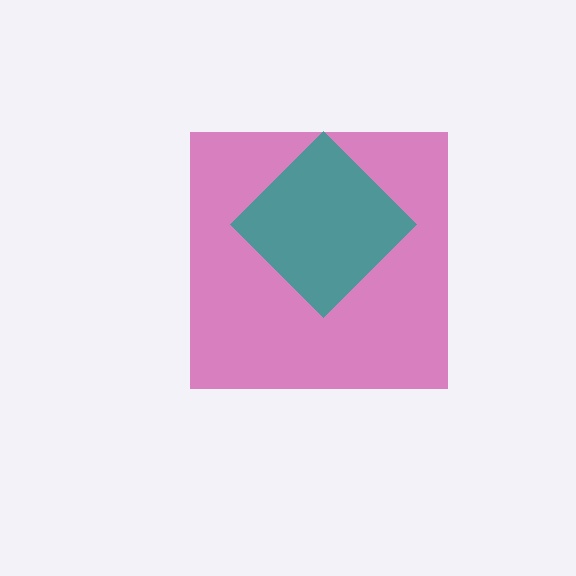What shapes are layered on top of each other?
The layered shapes are: a magenta square, a teal diamond.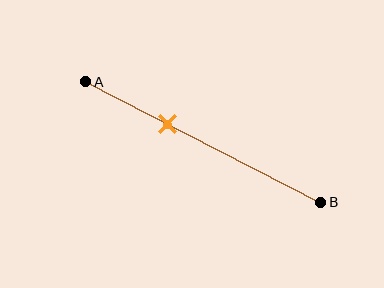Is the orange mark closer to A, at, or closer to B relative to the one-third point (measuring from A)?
The orange mark is approximately at the one-third point of segment AB.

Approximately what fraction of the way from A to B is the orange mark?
The orange mark is approximately 35% of the way from A to B.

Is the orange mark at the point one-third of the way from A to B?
Yes, the mark is approximately at the one-third point.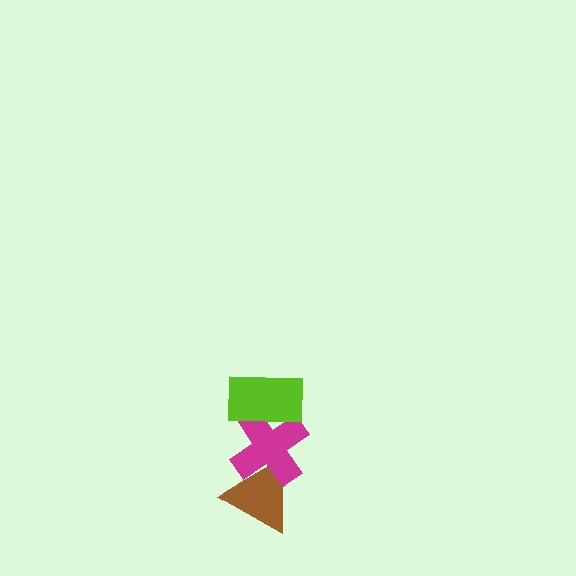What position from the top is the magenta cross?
The magenta cross is 2nd from the top.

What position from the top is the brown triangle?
The brown triangle is 3rd from the top.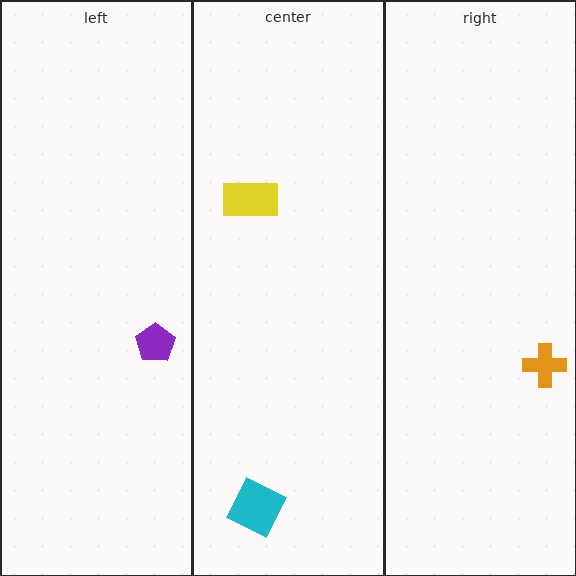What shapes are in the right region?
The orange cross.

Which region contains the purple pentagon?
The left region.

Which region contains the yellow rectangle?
The center region.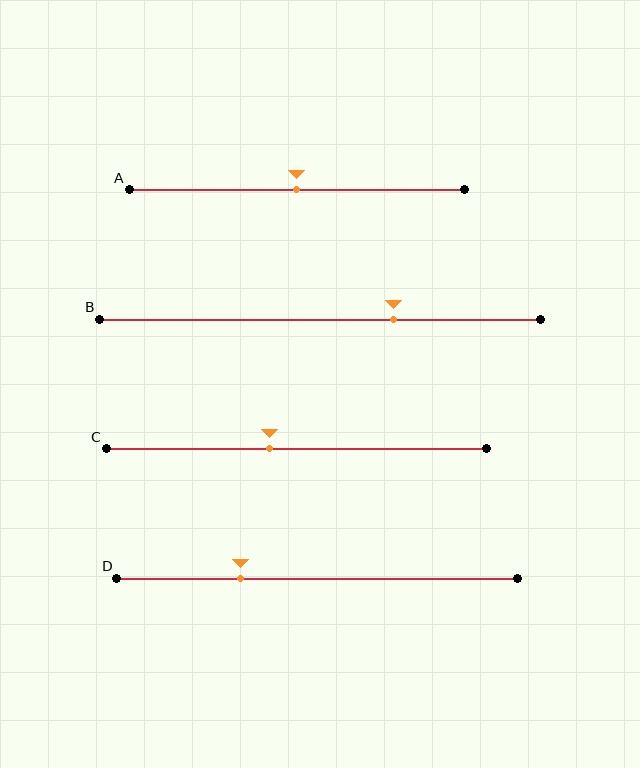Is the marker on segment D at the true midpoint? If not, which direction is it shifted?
No, the marker on segment D is shifted to the left by about 19% of the segment length.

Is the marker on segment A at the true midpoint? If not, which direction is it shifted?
Yes, the marker on segment A is at the true midpoint.